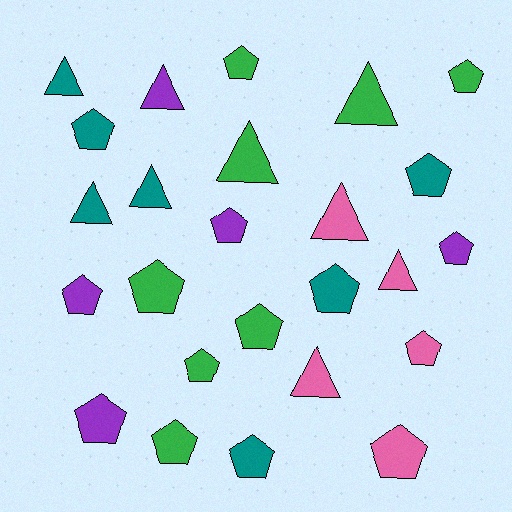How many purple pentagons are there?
There are 4 purple pentagons.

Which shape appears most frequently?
Pentagon, with 16 objects.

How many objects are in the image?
There are 25 objects.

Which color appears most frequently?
Green, with 8 objects.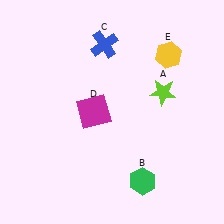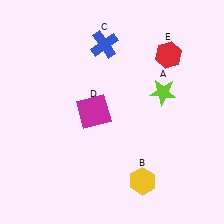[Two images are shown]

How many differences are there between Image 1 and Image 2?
There are 2 differences between the two images.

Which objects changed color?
B changed from green to yellow. E changed from yellow to red.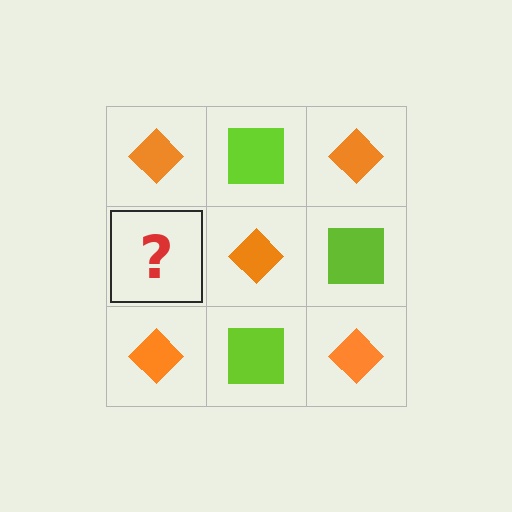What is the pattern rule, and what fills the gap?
The rule is that it alternates orange diamond and lime square in a checkerboard pattern. The gap should be filled with a lime square.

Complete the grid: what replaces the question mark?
The question mark should be replaced with a lime square.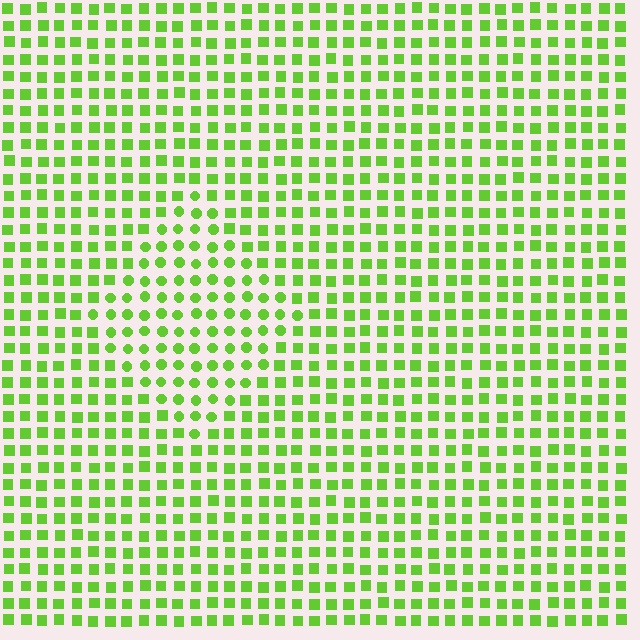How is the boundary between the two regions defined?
The boundary is defined by a change in element shape: circles inside vs. squares outside. All elements share the same color and spacing.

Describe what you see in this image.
The image is filled with small lime elements arranged in a uniform grid. A diamond-shaped region contains circles, while the surrounding area contains squares. The boundary is defined purely by the change in element shape.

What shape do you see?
I see a diamond.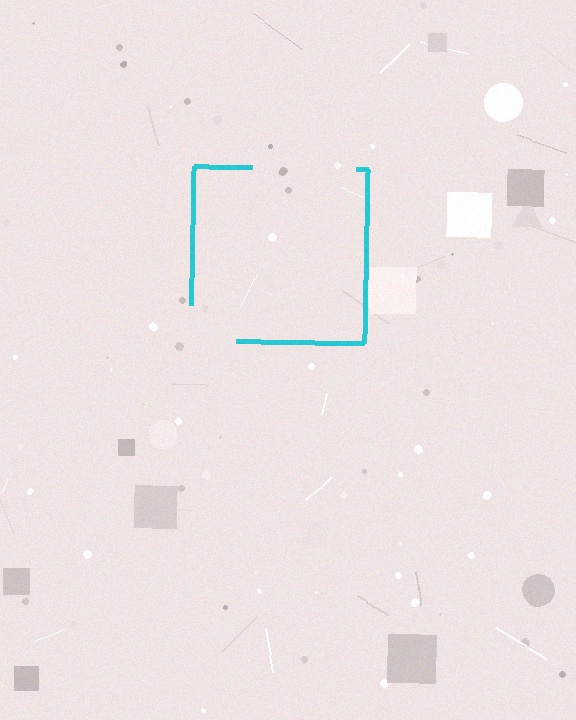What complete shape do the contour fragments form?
The contour fragments form a square.